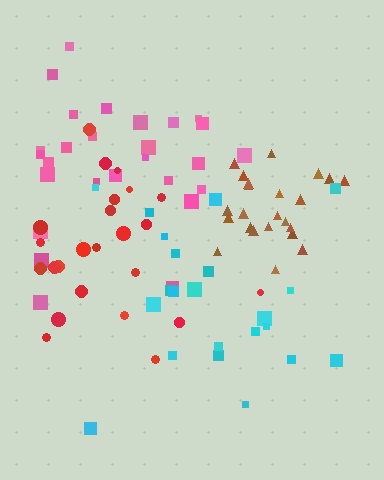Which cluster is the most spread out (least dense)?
Cyan.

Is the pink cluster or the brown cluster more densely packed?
Brown.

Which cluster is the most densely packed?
Brown.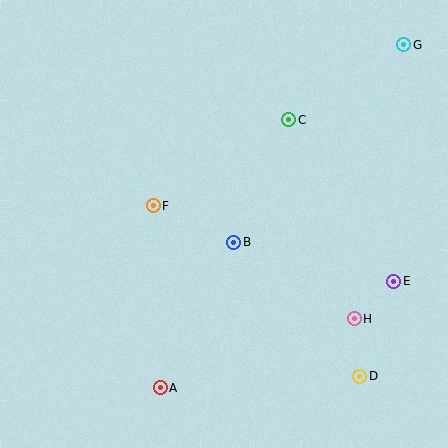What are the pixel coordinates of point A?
Point A is at (160, 388).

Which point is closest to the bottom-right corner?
Point D is closest to the bottom-right corner.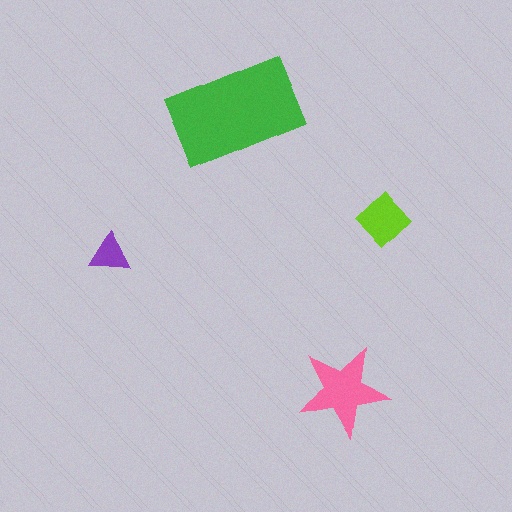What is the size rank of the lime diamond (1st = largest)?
3rd.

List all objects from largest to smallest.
The green rectangle, the pink star, the lime diamond, the purple triangle.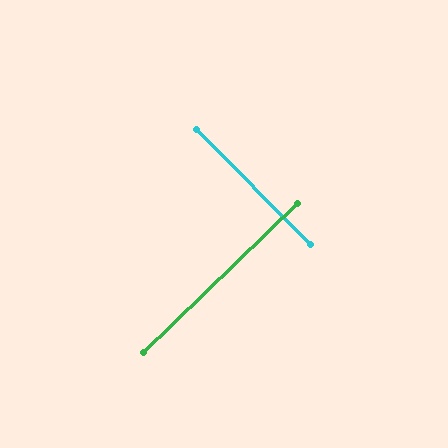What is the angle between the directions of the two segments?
Approximately 89 degrees.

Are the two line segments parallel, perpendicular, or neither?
Perpendicular — they meet at approximately 89°.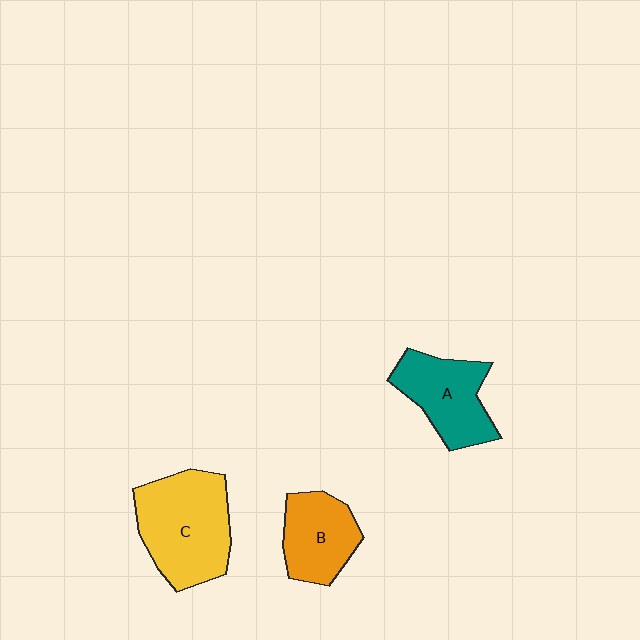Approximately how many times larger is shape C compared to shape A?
Approximately 1.4 times.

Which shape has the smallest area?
Shape B (orange).